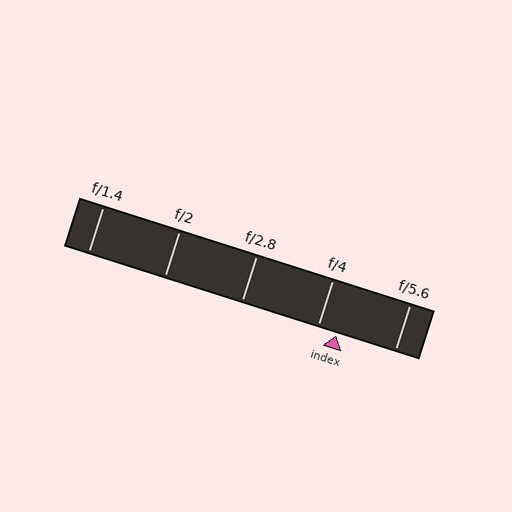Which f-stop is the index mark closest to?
The index mark is closest to f/4.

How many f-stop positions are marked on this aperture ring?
There are 5 f-stop positions marked.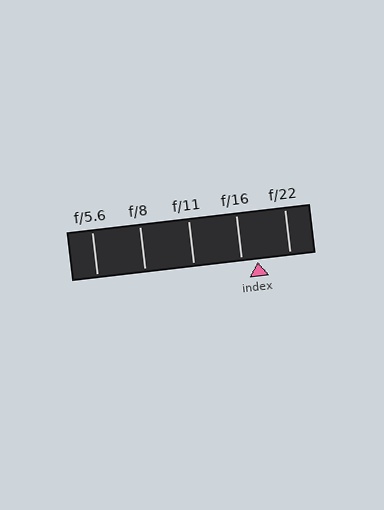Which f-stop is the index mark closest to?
The index mark is closest to f/16.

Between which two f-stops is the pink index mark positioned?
The index mark is between f/16 and f/22.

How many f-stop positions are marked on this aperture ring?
There are 5 f-stop positions marked.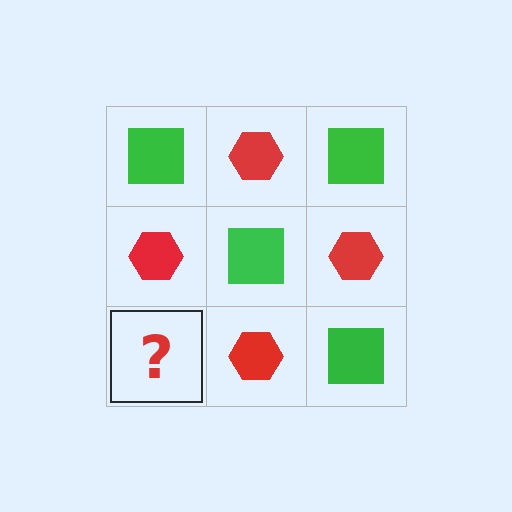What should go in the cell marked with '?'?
The missing cell should contain a green square.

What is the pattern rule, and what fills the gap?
The rule is that it alternates green square and red hexagon in a checkerboard pattern. The gap should be filled with a green square.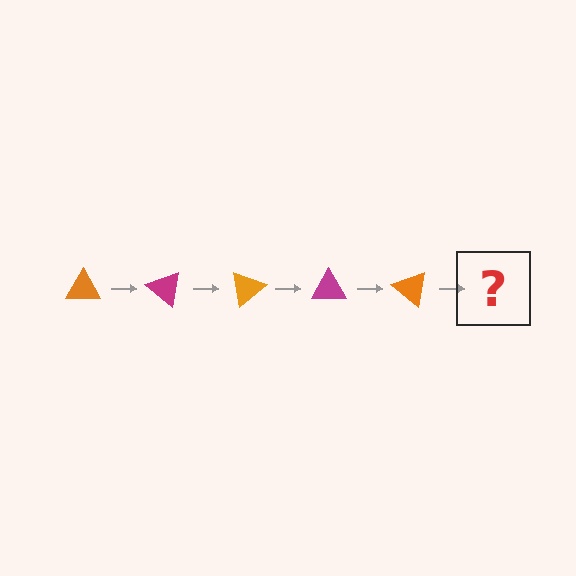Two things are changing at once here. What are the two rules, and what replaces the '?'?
The two rules are that it rotates 40 degrees each step and the color cycles through orange and magenta. The '?' should be a magenta triangle, rotated 200 degrees from the start.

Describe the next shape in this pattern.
It should be a magenta triangle, rotated 200 degrees from the start.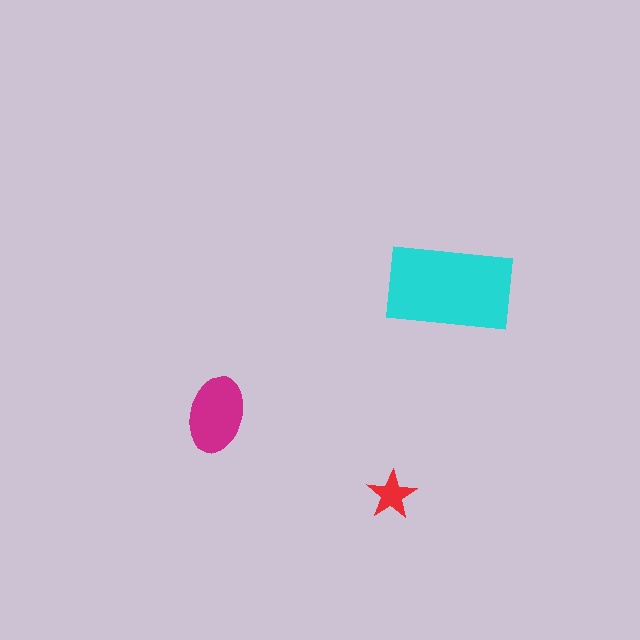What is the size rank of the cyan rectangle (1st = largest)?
1st.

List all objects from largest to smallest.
The cyan rectangle, the magenta ellipse, the red star.